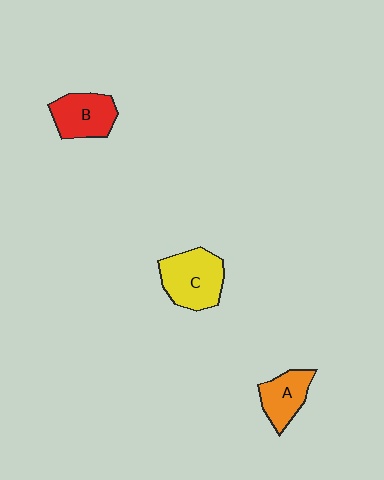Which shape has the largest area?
Shape C (yellow).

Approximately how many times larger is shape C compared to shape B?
Approximately 1.2 times.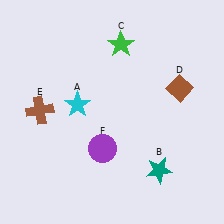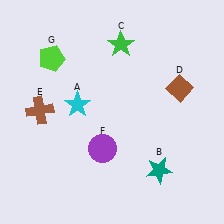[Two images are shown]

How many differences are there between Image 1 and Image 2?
There is 1 difference between the two images.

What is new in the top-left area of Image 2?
A lime pentagon (G) was added in the top-left area of Image 2.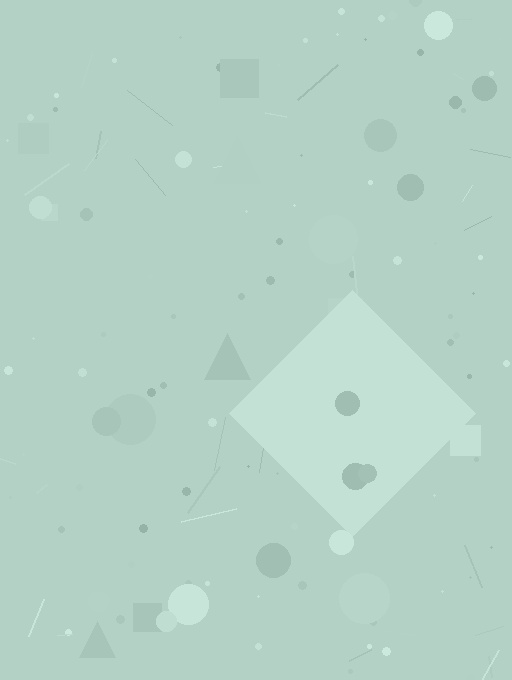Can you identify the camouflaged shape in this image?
The camouflaged shape is a diamond.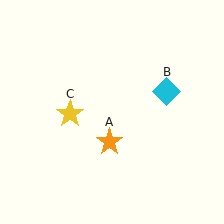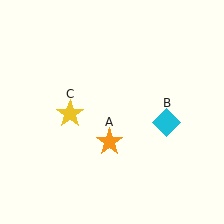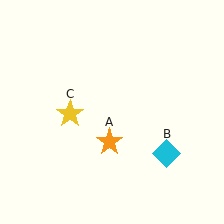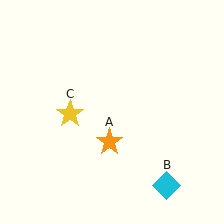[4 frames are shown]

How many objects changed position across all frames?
1 object changed position: cyan diamond (object B).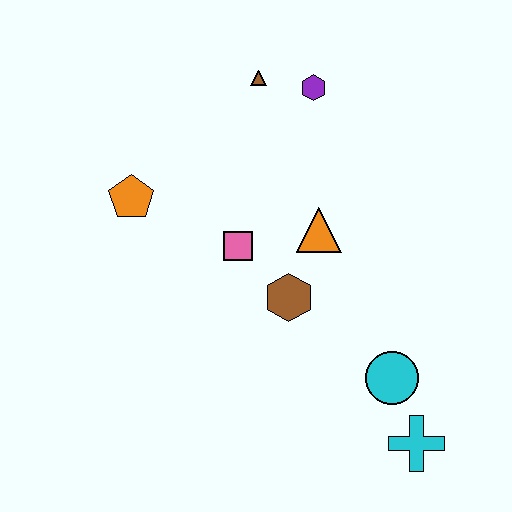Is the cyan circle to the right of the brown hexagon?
Yes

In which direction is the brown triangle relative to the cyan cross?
The brown triangle is above the cyan cross.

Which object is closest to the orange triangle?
The brown hexagon is closest to the orange triangle.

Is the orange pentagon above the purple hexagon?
No